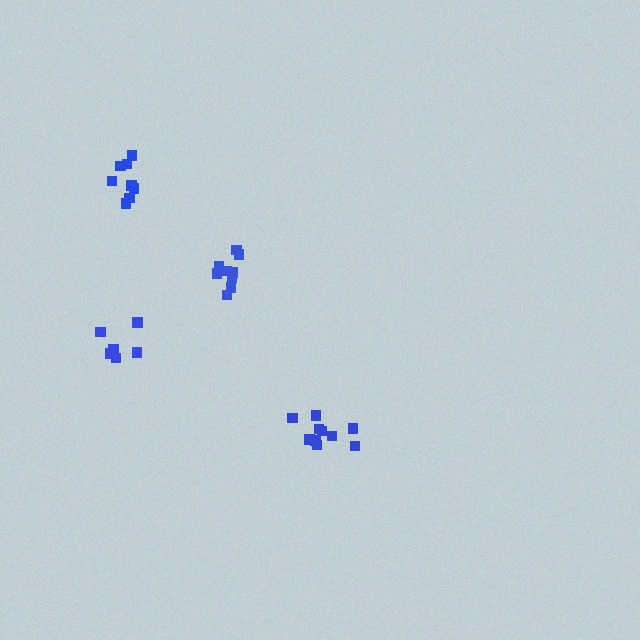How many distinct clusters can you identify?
There are 4 distinct clusters.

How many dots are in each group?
Group 1: 8 dots, Group 2: 9 dots, Group 3: 10 dots, Group 4: 6 dots (33 total).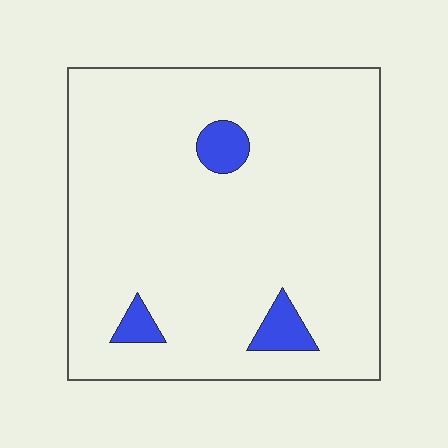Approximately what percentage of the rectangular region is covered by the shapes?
Approximately 5%.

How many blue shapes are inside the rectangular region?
3.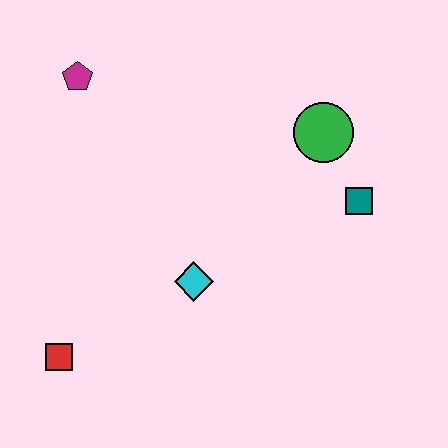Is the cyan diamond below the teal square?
Yes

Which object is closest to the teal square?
The green circle is closest to the teal square.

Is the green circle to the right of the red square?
Yes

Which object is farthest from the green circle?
The red square is farthest from the green circle.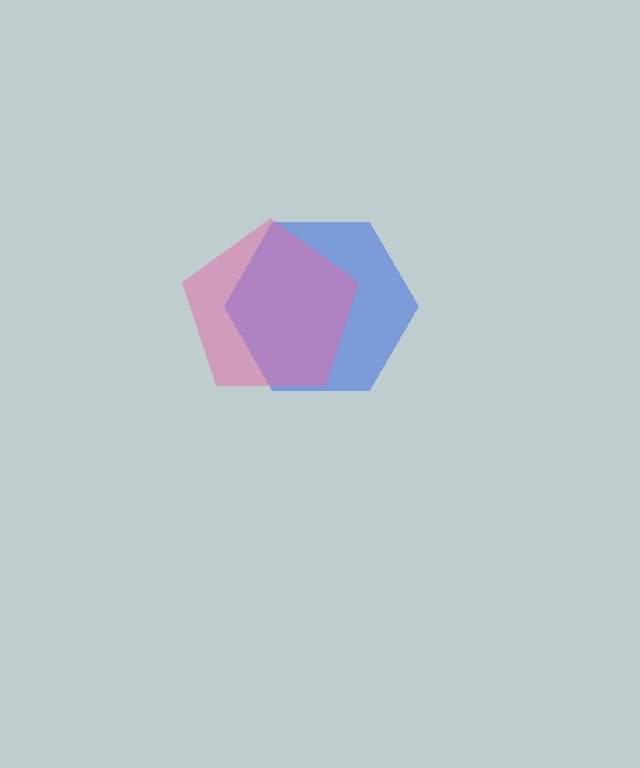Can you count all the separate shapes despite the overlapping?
Yes, there are 2 separate shapes.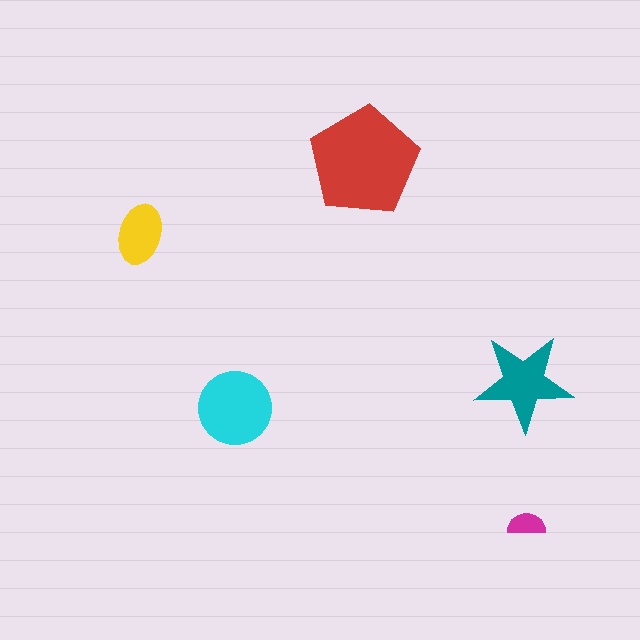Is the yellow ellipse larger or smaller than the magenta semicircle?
Larger.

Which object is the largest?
The red pentagon.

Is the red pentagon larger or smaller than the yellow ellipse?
Larger.